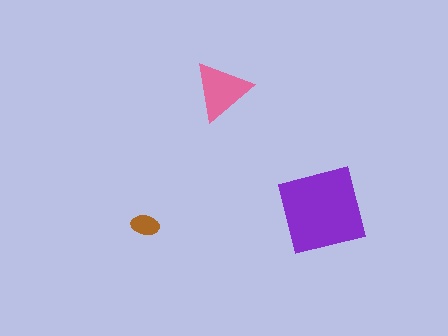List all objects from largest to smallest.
The purple square, the pink triangle, the brown ellipse.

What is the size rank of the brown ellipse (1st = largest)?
3rd.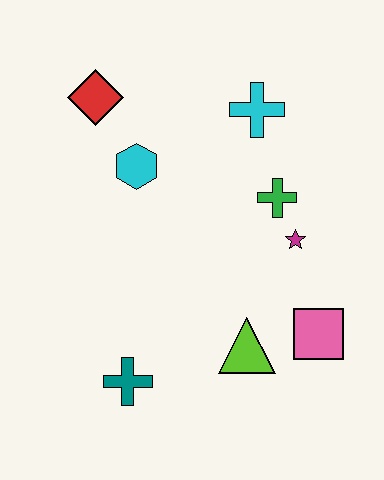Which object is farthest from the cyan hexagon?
The pink square is farthest from the cyan hexagon.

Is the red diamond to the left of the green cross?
Yes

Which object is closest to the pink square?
The lime triangle is closest to the pink square.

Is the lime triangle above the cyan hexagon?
No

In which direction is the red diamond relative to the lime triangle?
The red diamond is above the lime triangle.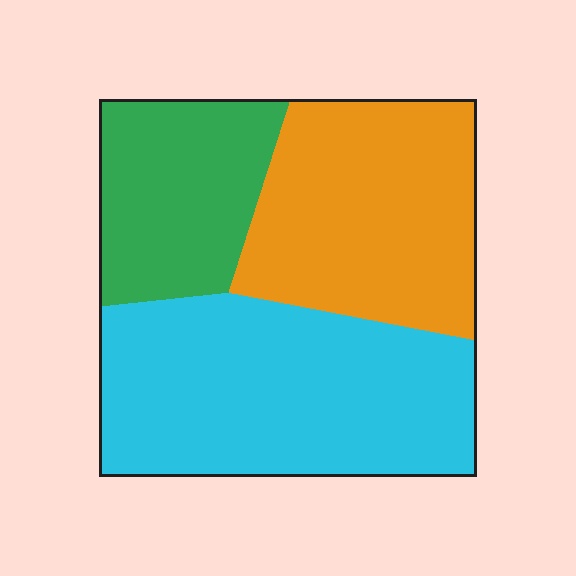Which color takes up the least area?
Green, at roughly 20%.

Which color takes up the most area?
Cyan, at roughly 45%.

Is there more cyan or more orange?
Cyan.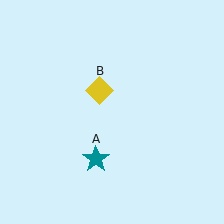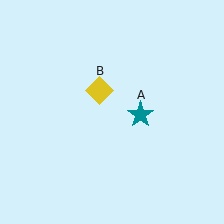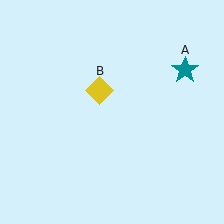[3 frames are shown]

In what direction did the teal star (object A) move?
The teal star (object A) moved up and to the right.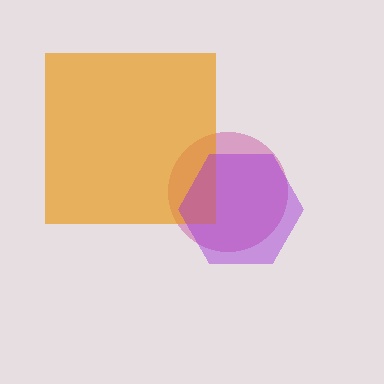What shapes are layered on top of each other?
The layered shapes are: a magenta circle, an orange square, a purple hexagon.